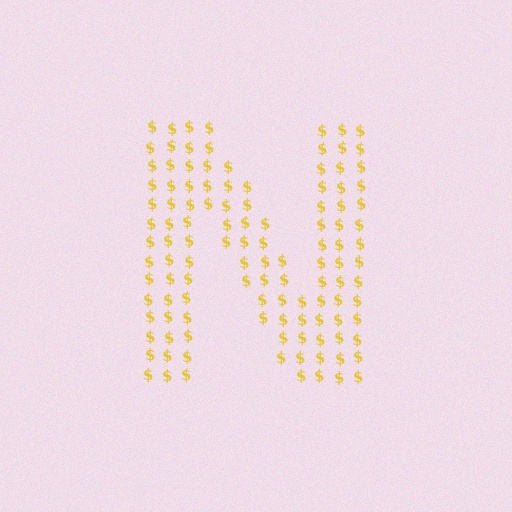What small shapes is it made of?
It is made of small dollar signs.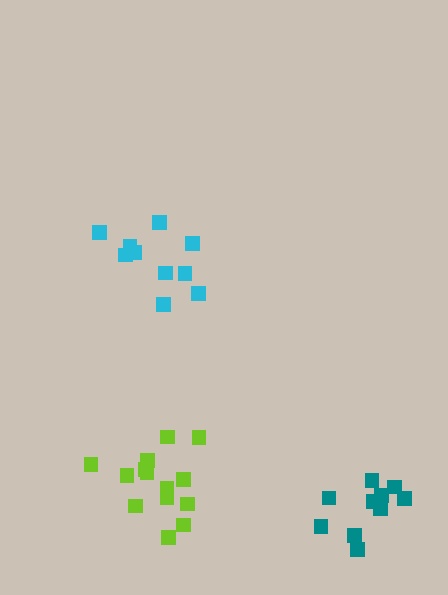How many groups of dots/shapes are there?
There are 3 groups.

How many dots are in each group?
Group 1: 10 dots, Group 2: 10 dots, Group 3: 14 dots (34 total).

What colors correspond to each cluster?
The clusters are colored: teal, cyan, lime.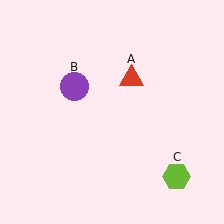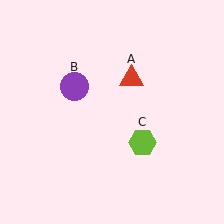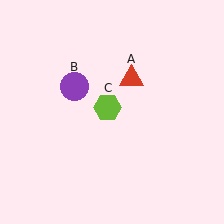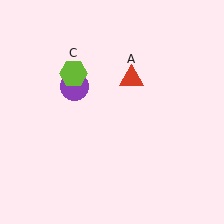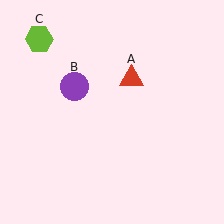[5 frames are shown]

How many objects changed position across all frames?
1 object changed position: lime hexagon (object C).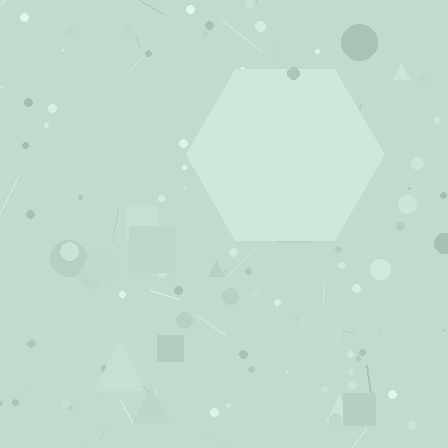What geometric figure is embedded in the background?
A hexagon is embedded in the background.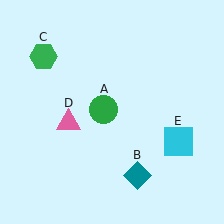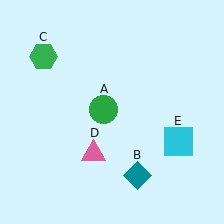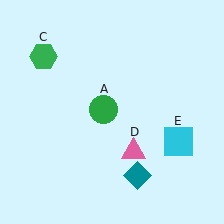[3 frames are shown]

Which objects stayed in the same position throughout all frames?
Green circle (object A) and teal diamond (object B) and green hexagon (object C) and cyan square (object E) remained stationary.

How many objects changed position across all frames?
1 object changed position: pink triangle (object D).